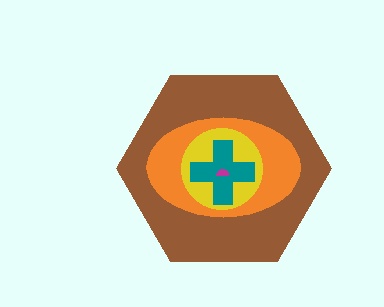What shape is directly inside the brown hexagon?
The orange ellipse.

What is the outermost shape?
The brown hexagon.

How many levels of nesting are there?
5.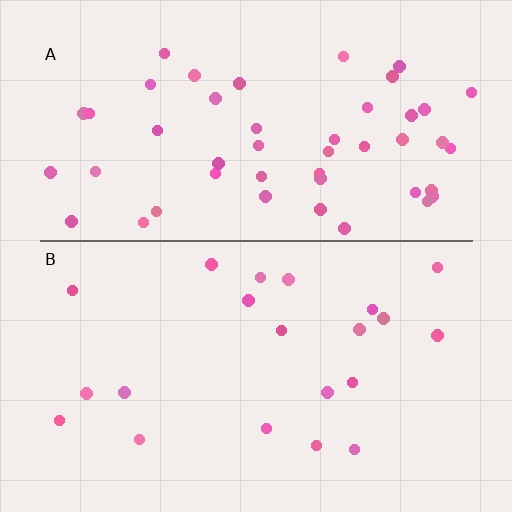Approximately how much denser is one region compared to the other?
Approximately 2.3× — region A over region B.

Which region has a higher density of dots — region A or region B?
A (the top).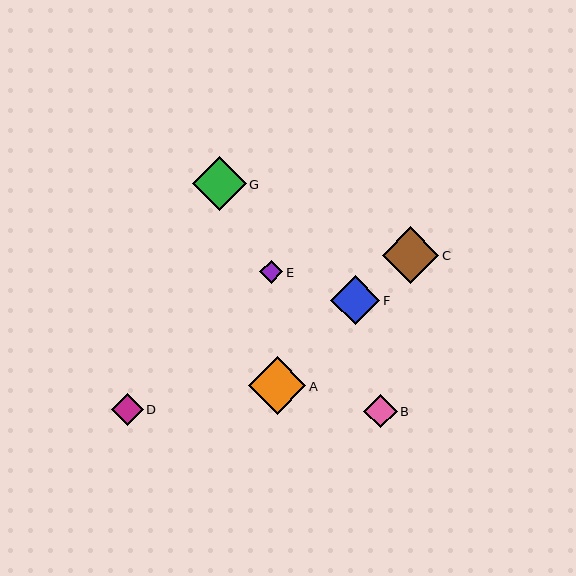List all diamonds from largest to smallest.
From largest to smallest: A, C, G, F, B, D, E.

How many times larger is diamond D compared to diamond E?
Diamond D is approximately 1.4 times the size of diamond E.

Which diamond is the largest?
Diamond A is the largest with a size of approximately 58 pixels.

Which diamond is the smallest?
Diamond E is the smallest with a size of approximately 23 pixels.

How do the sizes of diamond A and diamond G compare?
Diamond A and diamond G are approximately the same size.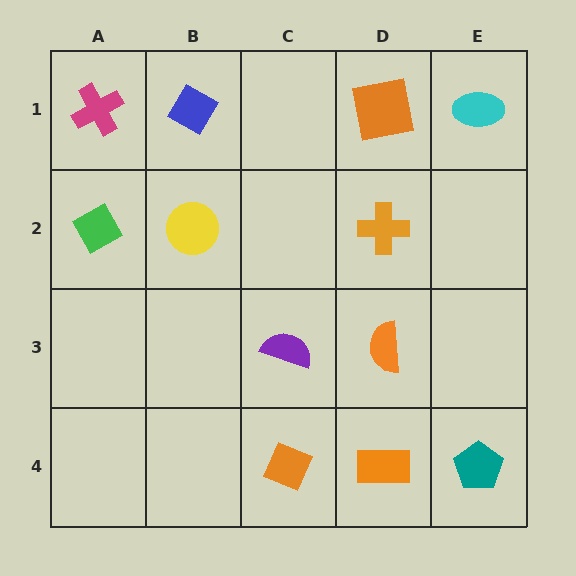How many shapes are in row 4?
3 shapes.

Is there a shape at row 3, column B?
No, that cell is empty.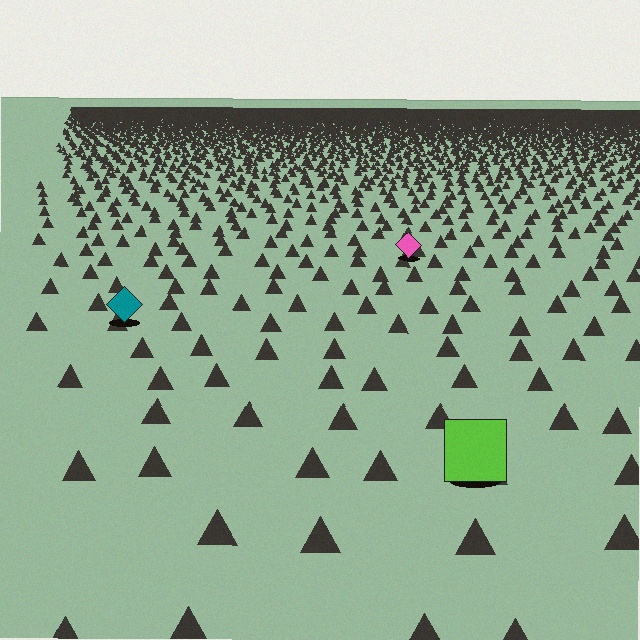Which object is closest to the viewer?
The lime square is closest. The texture marks near it are larger and more spread out.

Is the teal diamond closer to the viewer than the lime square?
No. The lime square is closer — you can tell from the texture gradient: the ground texture is coarser near it.